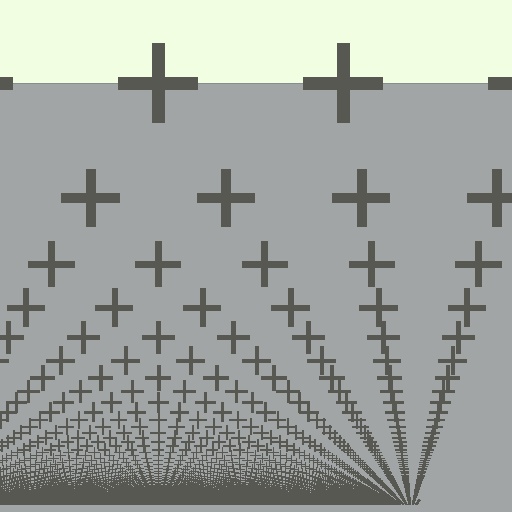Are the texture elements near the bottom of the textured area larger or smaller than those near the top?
Smaller. The gradient is inverted — elements near the bottom are smaller and denser.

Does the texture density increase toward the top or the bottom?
Density increases toward the bottom.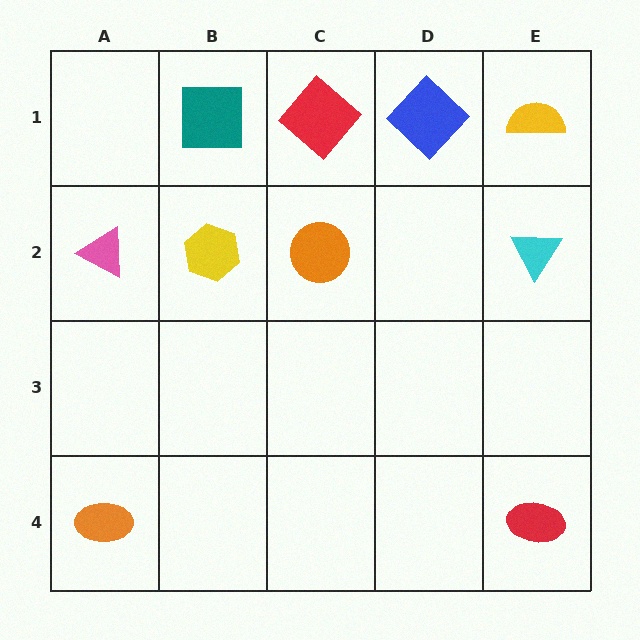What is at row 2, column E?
A cyan triangle.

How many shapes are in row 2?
4 shapes.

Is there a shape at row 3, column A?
No, that cell is empty.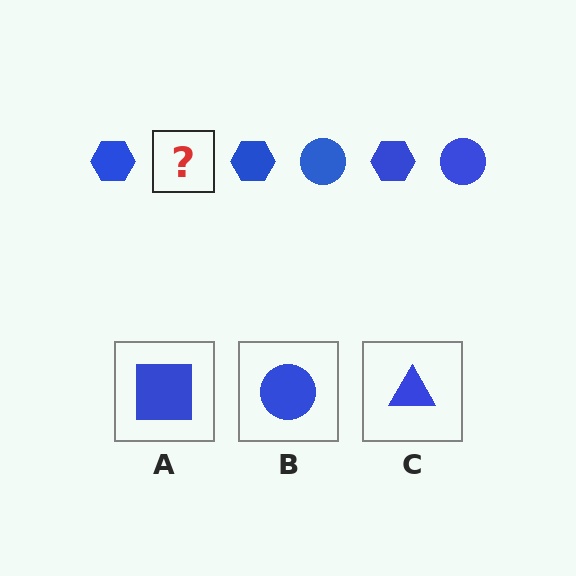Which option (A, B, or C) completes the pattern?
B.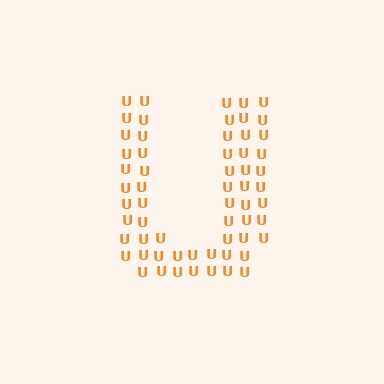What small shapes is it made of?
It is made of small letter U's.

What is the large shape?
The large shape is the letter U.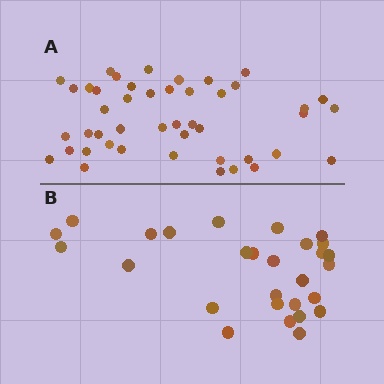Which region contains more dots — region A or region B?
Region A (the top region) has more dots.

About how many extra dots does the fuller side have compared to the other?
Region A has approximately 15 more dots than region B.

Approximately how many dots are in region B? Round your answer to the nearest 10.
About 30 dots. (The exact count is 28, which rounds to 30.)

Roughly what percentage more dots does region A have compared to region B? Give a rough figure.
About 60% more.